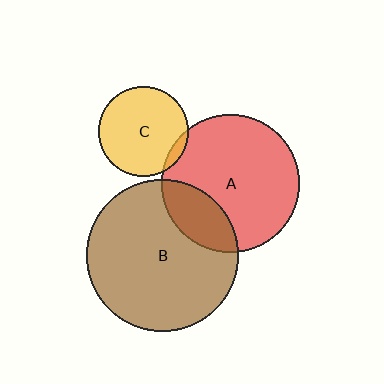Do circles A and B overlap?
Yes.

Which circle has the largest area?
Circle B (brown).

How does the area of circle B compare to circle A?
Approximately 1.2 times.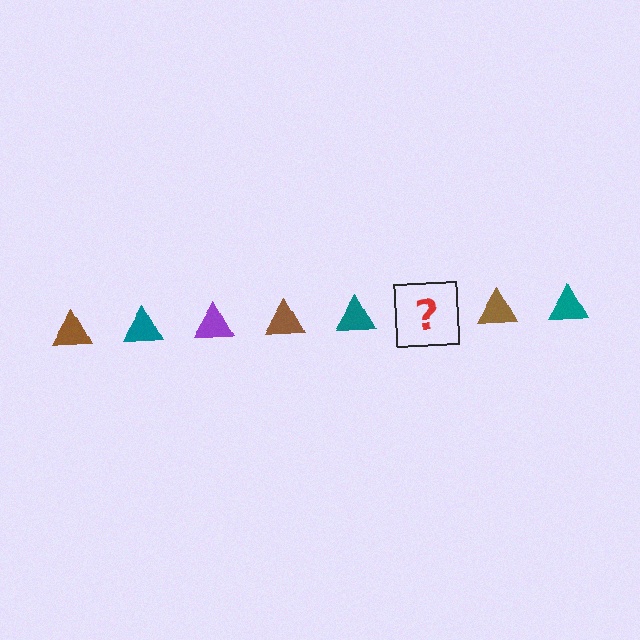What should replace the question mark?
The question mark should be replaced with a purple triangle.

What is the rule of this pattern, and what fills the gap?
The rule is that the pattern cycles through brown, teal, purple triangles. The gap should be filled with a purple triangle.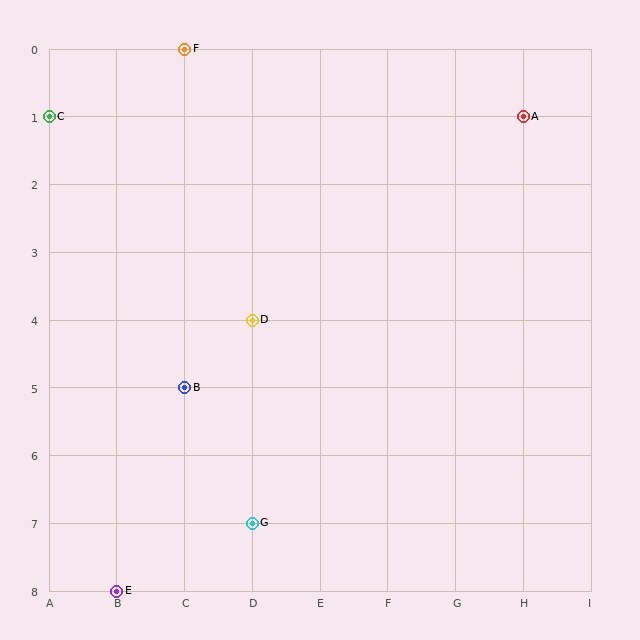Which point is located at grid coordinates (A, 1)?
Point C is at (A, 1).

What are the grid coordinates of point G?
Point G is at grid coordinates (D, 7).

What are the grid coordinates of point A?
Point A is at grid coordinates (H, 1).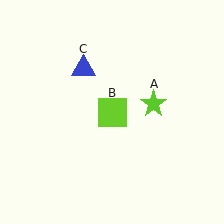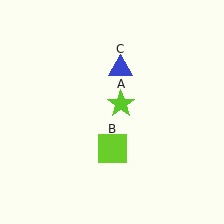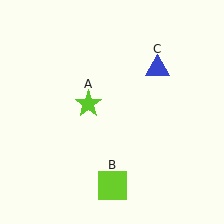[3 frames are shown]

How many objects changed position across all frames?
3 objects changed position: lime star (object A), lime square (object B), blue triangle (object C).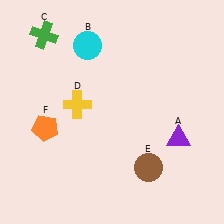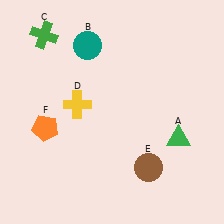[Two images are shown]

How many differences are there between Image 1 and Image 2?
There are 2 differences between the two images.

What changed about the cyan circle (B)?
In Image 1, B is cyan. In Image 2, it changed to teal.